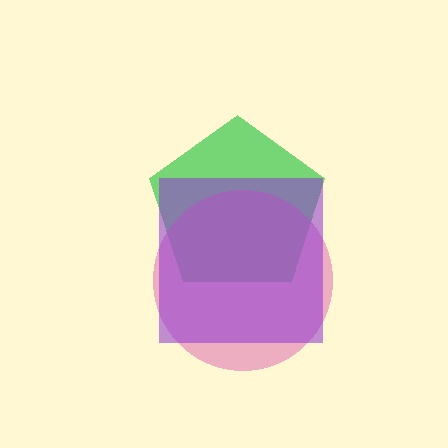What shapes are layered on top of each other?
The layered shapes are: a green pentagon, a pink circle, a purple square.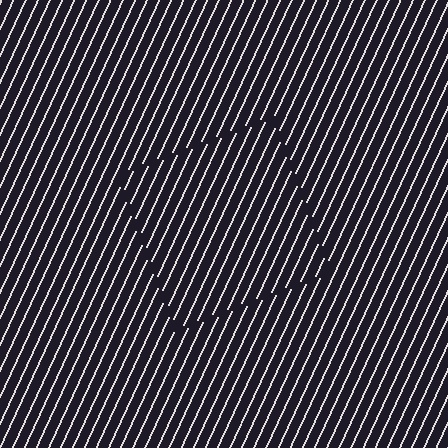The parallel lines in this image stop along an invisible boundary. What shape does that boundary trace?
An illusory square. The interior of the shape contains the same grating, shifted by half a period — the contour is defined by the phase discontinuity where line-ends from the inner and outer gratings abut.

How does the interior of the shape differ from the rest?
The interior of the shape contains the same grating, shifted by half a period — the contour is defined by the phase discontinuity where line-ends from the inner and outer gratings abut.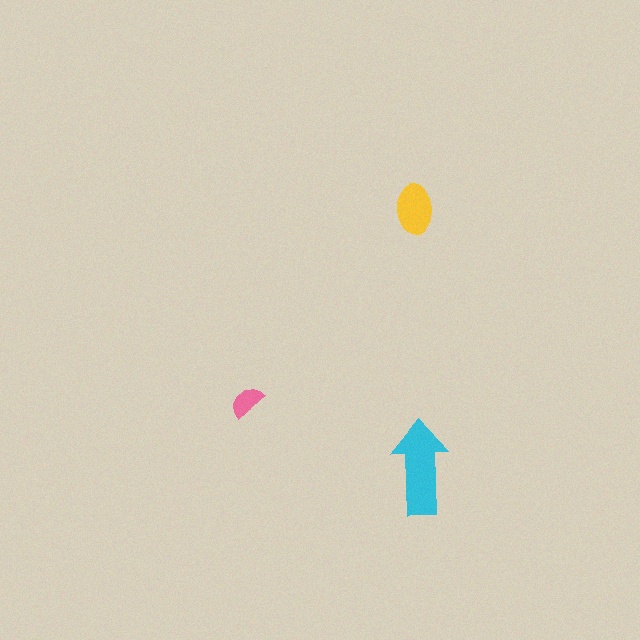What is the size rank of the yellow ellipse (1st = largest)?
2nd.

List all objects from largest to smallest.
The cyan arrow, the yellow ellipse, the pink semicircle.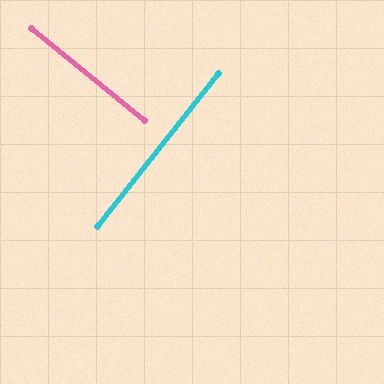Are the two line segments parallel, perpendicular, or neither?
Perpendicular — they meet at approximately 89°.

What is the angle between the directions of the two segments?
Approximately 89 degrees.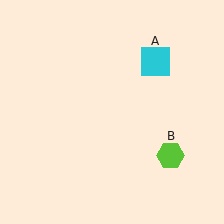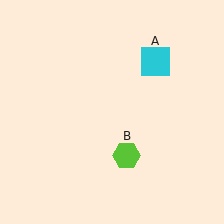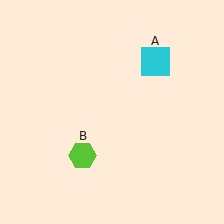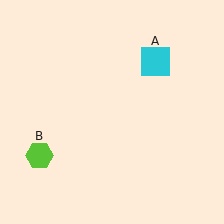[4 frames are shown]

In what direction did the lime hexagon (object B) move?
The lime hexagon (object B) moved left.